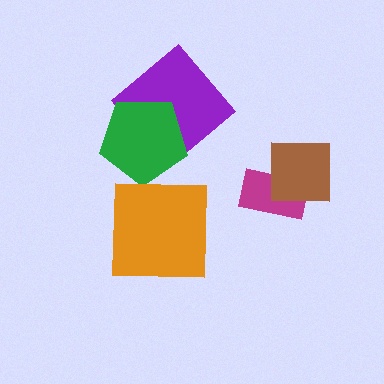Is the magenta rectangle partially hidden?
Yes, it is partially covered by another shape.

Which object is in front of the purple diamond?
The green pentagon is in front of the purple diamond.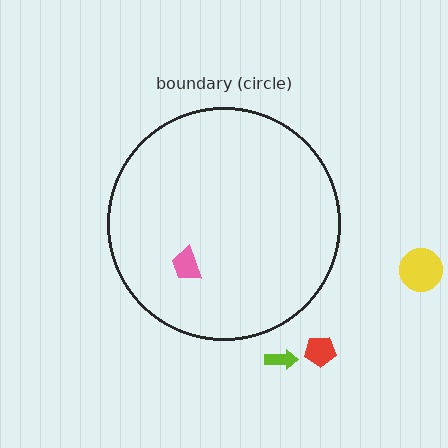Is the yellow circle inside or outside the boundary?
Outside.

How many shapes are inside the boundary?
1 inside, 3 outside.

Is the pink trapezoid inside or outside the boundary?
Inside.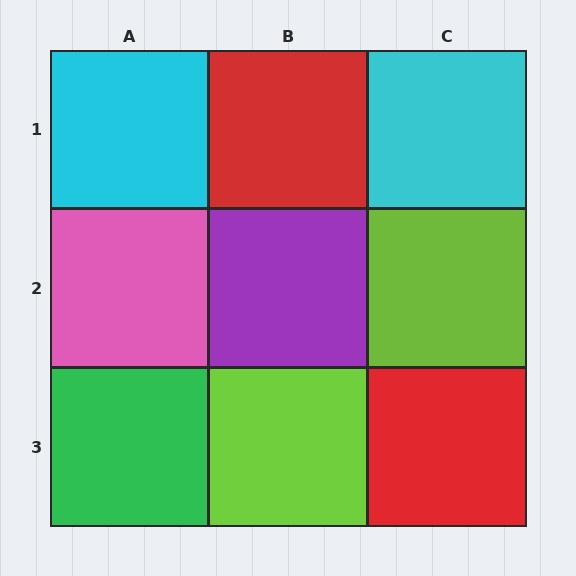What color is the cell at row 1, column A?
Cyan.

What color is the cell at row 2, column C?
Lime.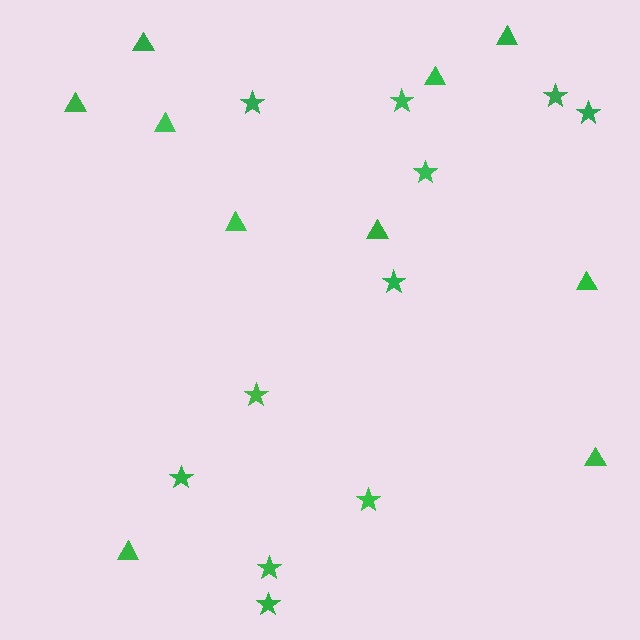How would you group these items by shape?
There are 2 groups: one group of stars (11) and one group of triangles (10).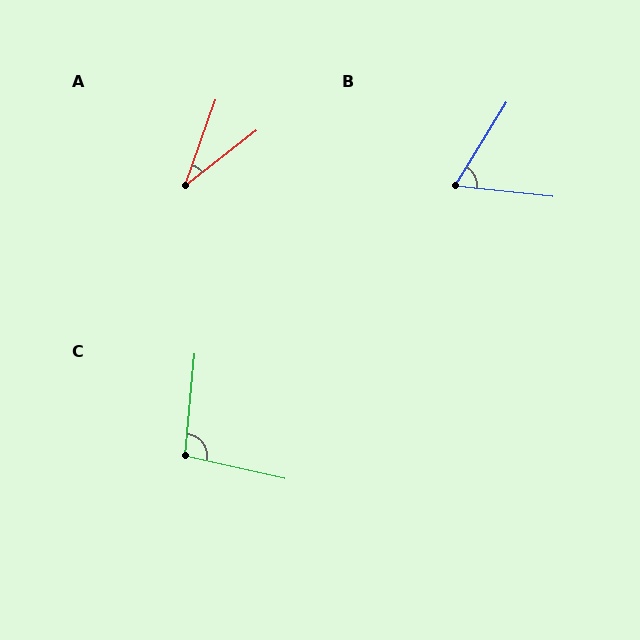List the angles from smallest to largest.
A (33°), B (64°), C (97°).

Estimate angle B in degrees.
Approximately 64 degrees.